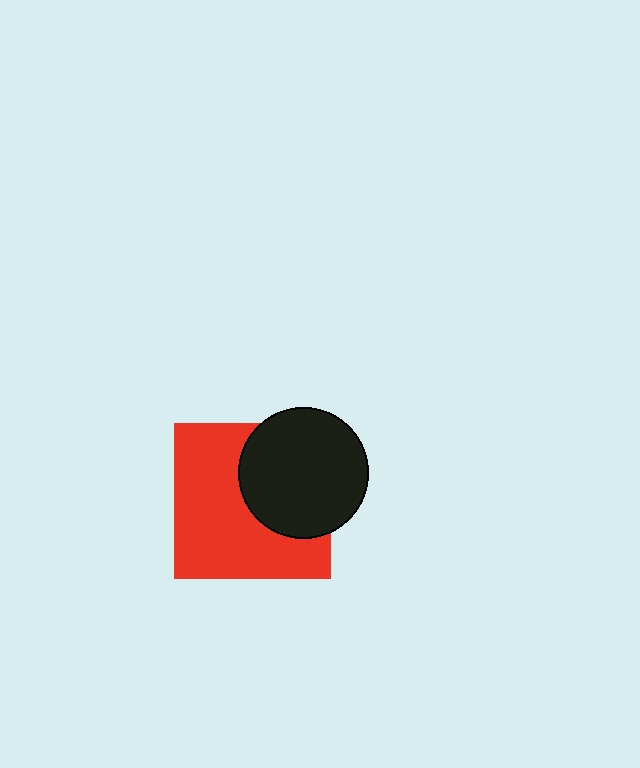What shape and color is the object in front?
The object in front is a black circle.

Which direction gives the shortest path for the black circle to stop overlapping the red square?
Moving right gives the shortest separation.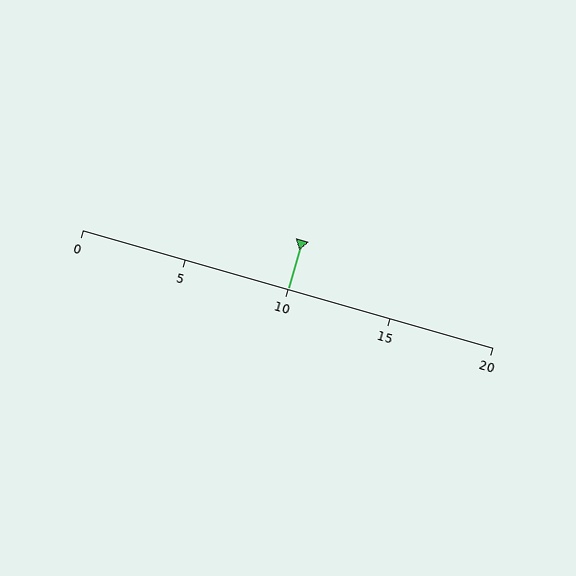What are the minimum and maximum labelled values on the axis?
The axis runs from 0 to 20.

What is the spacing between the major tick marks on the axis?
The major ticks are spaced 5 apart.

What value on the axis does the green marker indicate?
The marker indicates approximately 10.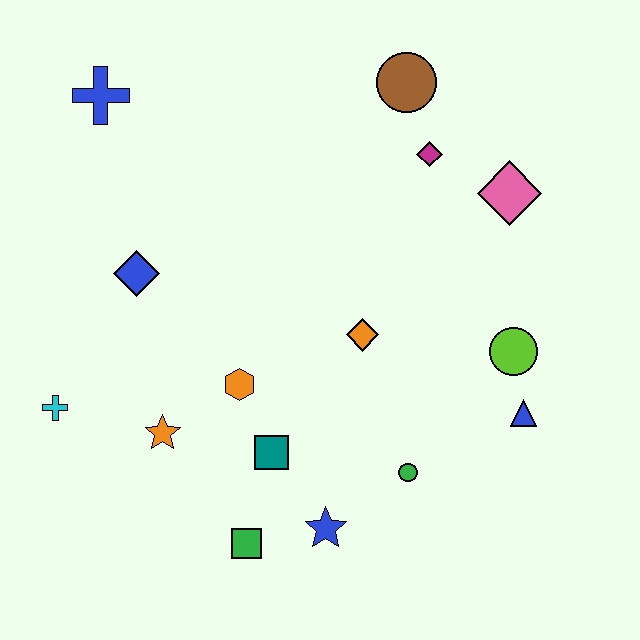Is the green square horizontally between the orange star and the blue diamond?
No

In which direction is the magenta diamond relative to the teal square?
The magenta diamond is above the teal square.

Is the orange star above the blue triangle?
No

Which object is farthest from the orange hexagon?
The brown circle is farthest from the orange hexagon.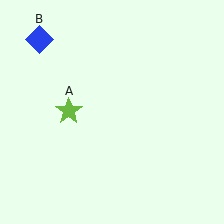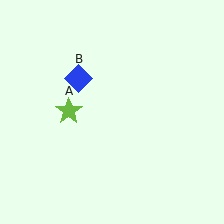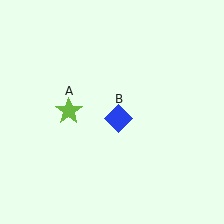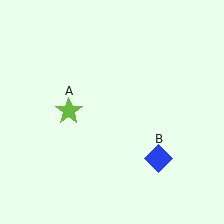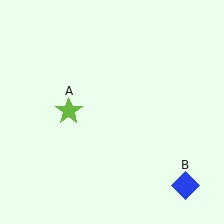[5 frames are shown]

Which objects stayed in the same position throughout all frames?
Lime star (object A) remained stationary.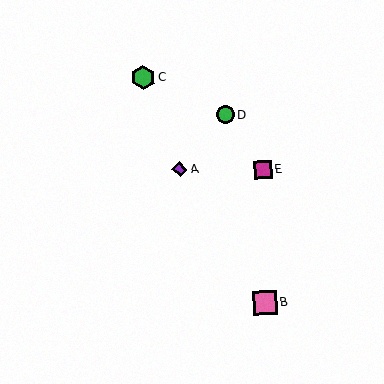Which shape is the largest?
The pink square (labeled B) is the largest.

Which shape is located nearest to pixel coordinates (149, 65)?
The green hexagon (labeled C) at (143, 77) is nearest to that location.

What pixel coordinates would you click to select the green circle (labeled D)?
Click at (226, 115) to select the green circle D.